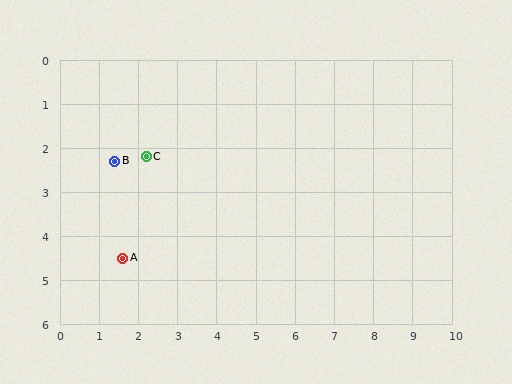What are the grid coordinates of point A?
Point A is at approximately (1.6, 4.5).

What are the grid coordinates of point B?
Point B is at approximately (1.4, 2.3).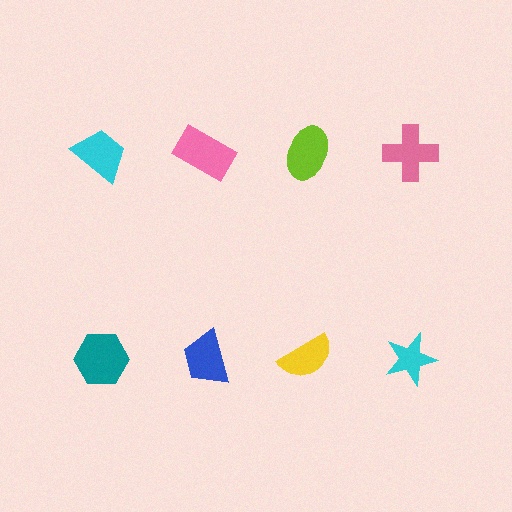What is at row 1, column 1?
A cyan trapezoid.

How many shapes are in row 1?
4 shapes.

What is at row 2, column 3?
A yellow semicircle.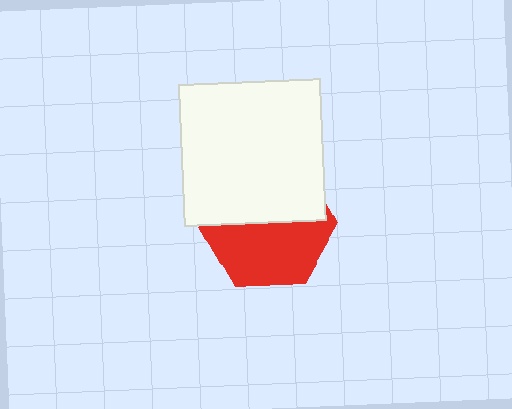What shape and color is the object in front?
The object in front is a white square.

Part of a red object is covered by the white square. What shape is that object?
It is a hexagon.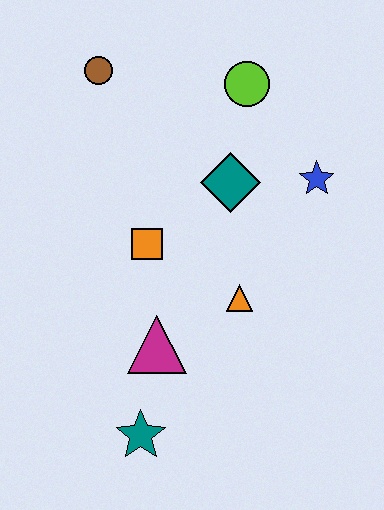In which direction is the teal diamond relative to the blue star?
The teal diamond is to the left of the blue star.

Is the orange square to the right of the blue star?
No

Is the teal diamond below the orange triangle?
No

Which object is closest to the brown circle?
The lime circle is closest to the brown circle.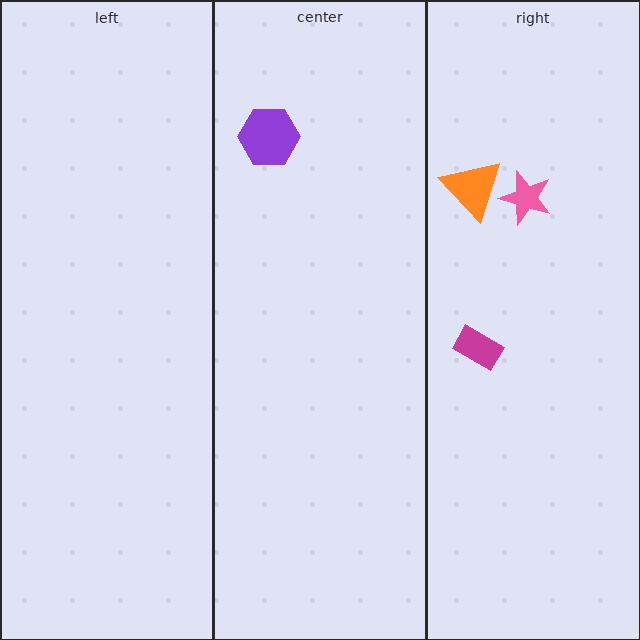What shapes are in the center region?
The purple hexagon.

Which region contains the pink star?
The right region.